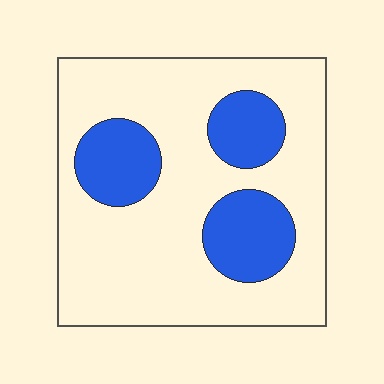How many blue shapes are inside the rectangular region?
3.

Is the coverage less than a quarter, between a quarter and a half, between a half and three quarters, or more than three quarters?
Less than a quarter.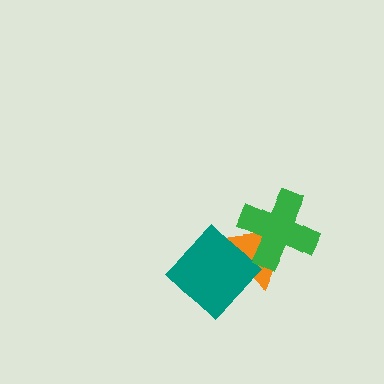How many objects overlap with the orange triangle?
2 objects overlap with the orange triangle.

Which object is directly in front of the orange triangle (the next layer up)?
The teal diamond is directly in front of the orange triangle.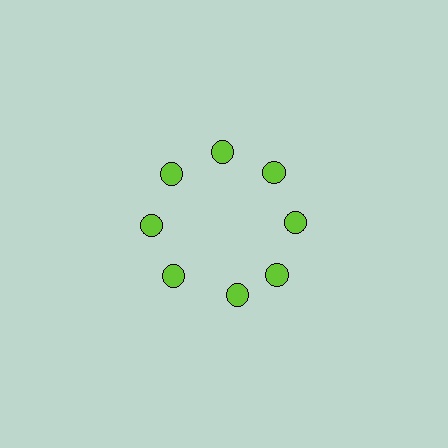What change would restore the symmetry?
The symmetry would be restored by rotating it back into even spacing with its neighbors so that all 8 circles sit at equal angles and equal distance from the center.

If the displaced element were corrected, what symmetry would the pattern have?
It would have 8-fold rotational symmetry — the pattern would map onto itself every 45 degrees.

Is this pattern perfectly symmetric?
No. The 8 lime circles are arranged in a ring, but one element near the 6 o'clock position is rotated out of alignment along the ring, breaking the 8-fold rotational symmetry.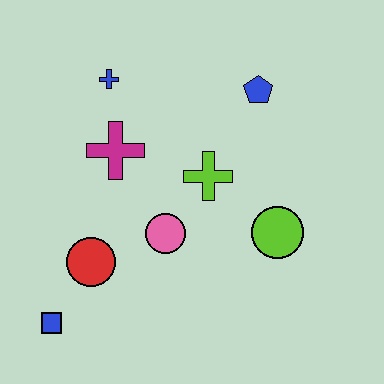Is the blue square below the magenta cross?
Yes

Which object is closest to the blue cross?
The magenta cross is closest to the blue cross.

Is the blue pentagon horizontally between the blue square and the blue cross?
No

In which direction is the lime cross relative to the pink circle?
The lime cross is above the pink circle.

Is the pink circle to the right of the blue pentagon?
No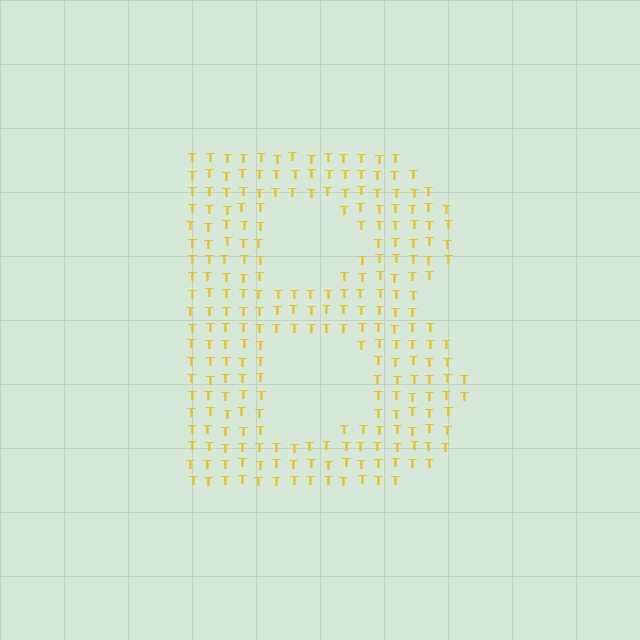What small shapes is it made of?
It is made of small letter T's.